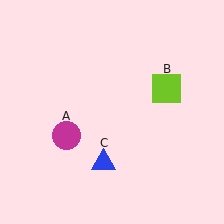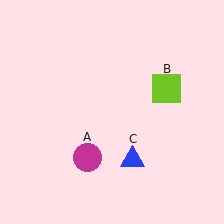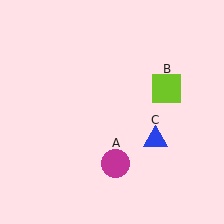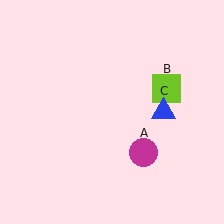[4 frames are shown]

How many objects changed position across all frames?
2 objects changed position: magenta circle (object A), blue triangle (object C).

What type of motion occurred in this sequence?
The magenta circle (object A), blue triangle (object C) rotated counterclockwise around the center of the scene.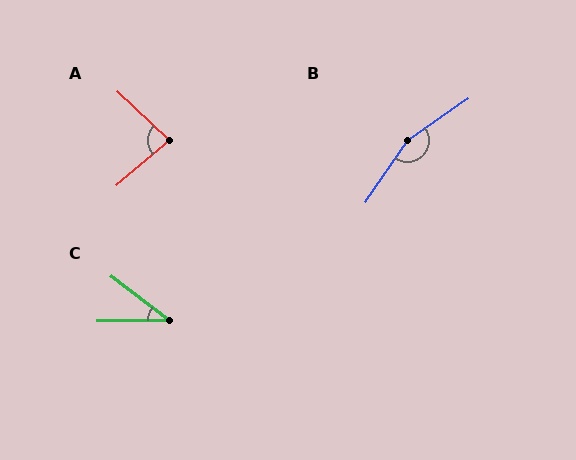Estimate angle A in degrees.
Approximately 84 degrees.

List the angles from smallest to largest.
C (38°), A (84°), B (159°).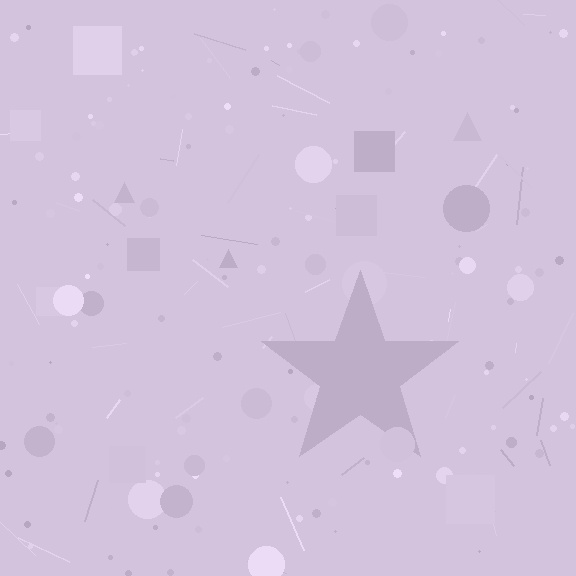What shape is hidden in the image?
A star is hidden in the image.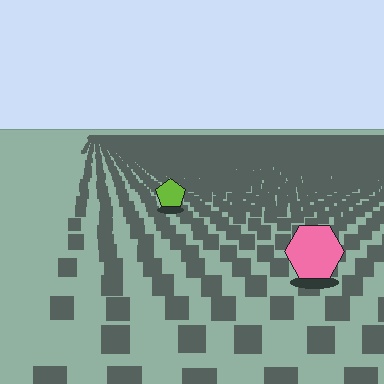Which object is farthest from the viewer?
The lime pentagon is farthest from the viewer. It appears smaller and the ground texture around it is denser.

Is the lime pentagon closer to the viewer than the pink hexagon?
No. The pink hexagon is closer — you can tell from the texture gradient: the ground texture is coarser near it.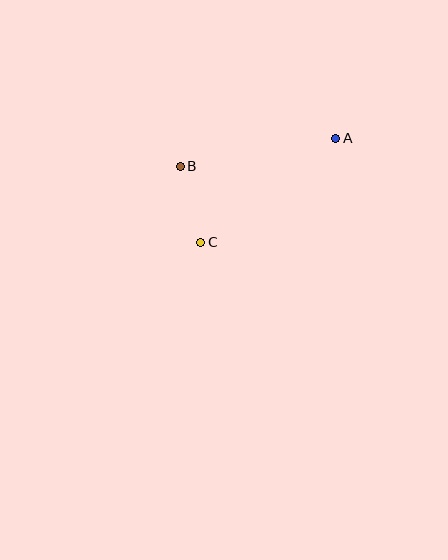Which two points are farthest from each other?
Points A and C are farthest from each other.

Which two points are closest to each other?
Points B and C are closest to each other.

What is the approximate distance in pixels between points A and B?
The distance between A and B is approximately 158 pixels.